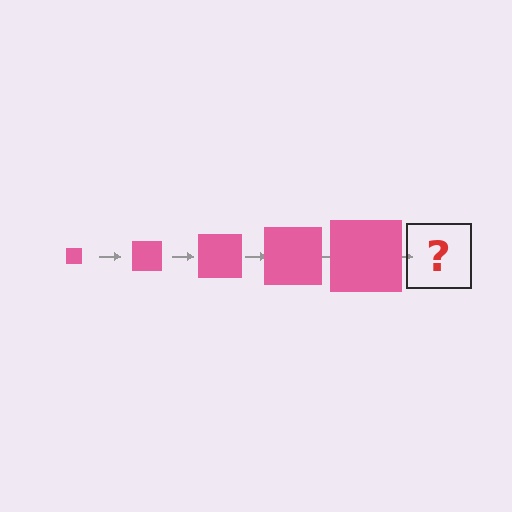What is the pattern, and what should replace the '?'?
The pattern is that the square gets progressively larger each step. The '?' should be a pink square, larger than the previous one.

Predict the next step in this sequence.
The next step is a pink square, larger than the previous one.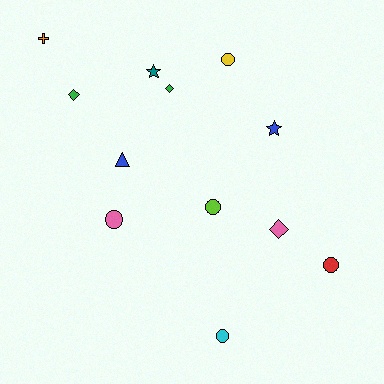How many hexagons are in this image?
There are no hexagons.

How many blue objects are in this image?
There are 2 blue objects.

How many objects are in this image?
There are 12 objects.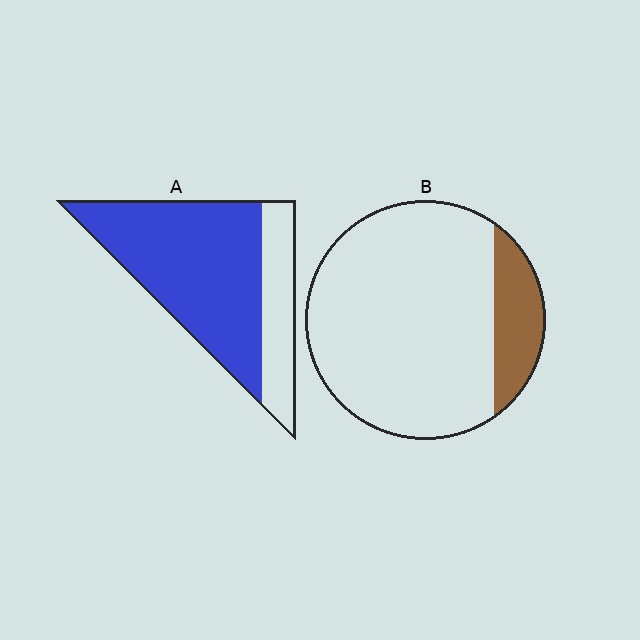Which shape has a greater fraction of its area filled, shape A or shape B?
Shape A.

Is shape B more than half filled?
No.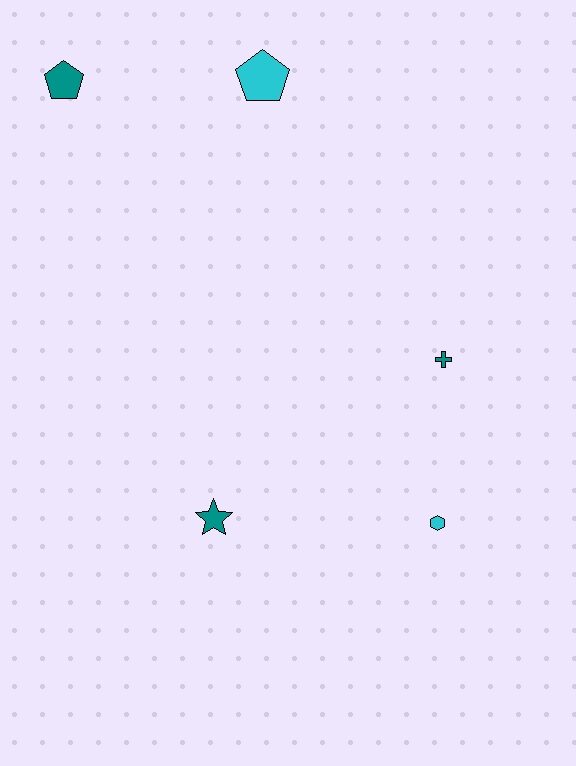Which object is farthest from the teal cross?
The teal pentagon is farthest from the teal cross.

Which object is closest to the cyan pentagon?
The teal pentagon is closest to the cyan pentagon.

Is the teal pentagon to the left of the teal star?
Yes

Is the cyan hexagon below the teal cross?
Yes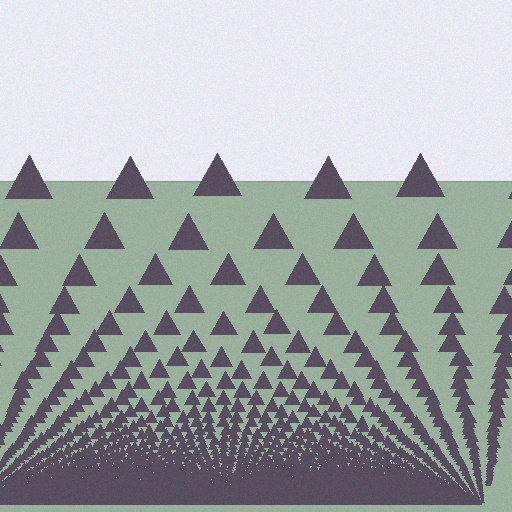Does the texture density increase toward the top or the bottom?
Density increases toward the bottom.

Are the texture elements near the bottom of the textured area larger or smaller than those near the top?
Smaller. The gradient is inverted — elements near the bottom are smaller and denser.